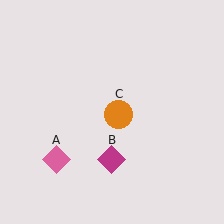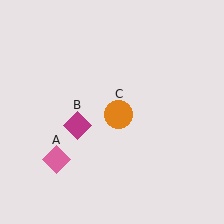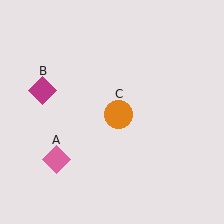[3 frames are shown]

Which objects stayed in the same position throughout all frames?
Pink diamond (object A) and orange circle (object C) remained stationary.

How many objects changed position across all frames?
1 object changed position: magenta diamond (object B).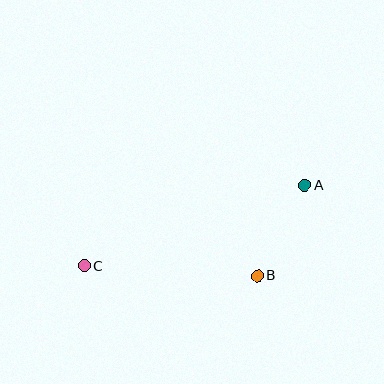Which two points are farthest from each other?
Points A and C are farthest from each other.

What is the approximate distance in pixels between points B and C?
The distance between B and C is approximately 174 pixels.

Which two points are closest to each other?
Points A and B are closest to each other.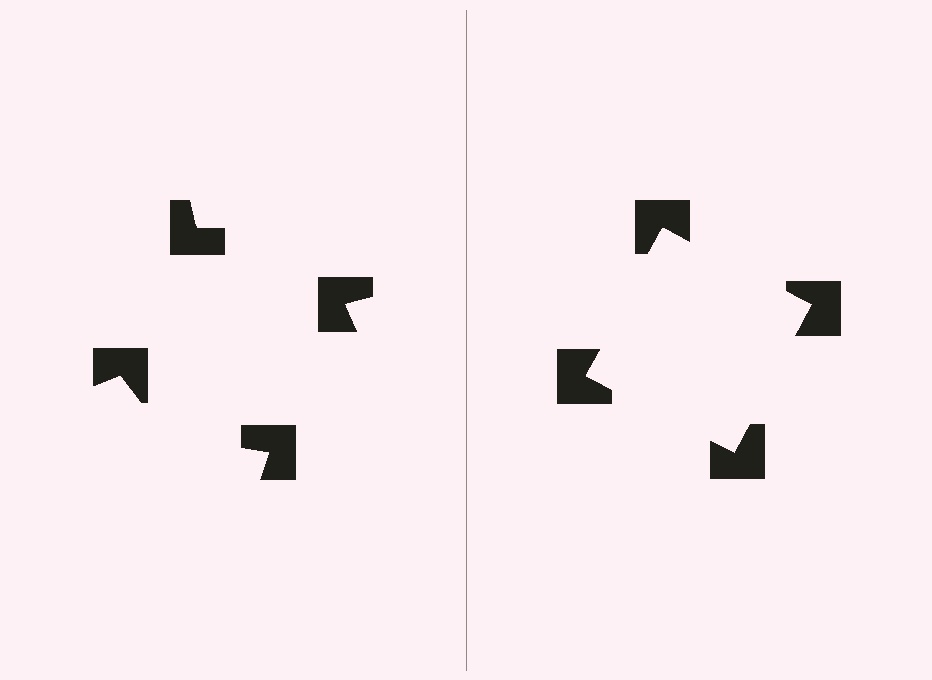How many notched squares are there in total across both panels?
8 — 4 on each side.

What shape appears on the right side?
An illusory square.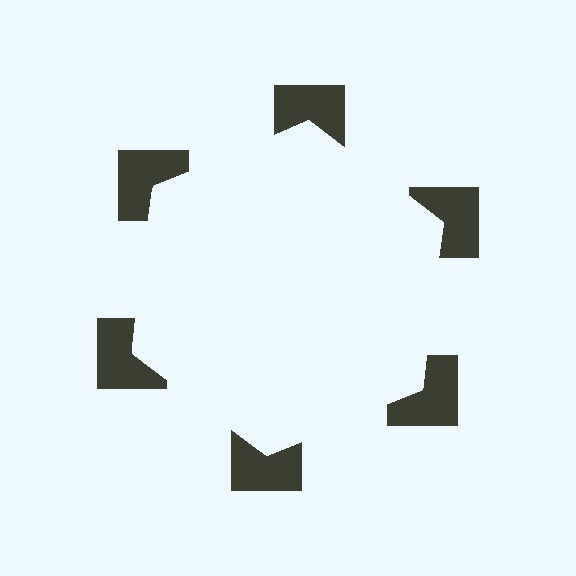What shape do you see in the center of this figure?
An illusory hexagon — its edges are inferred from the aligned wedge cuts in the notched squares, not physically drawn.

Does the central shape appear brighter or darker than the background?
It typically appears slightly brighter than the background, even though no actual brightness change is drawn.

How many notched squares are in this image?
There are 6 — one at each vertex of the illusory hexagon.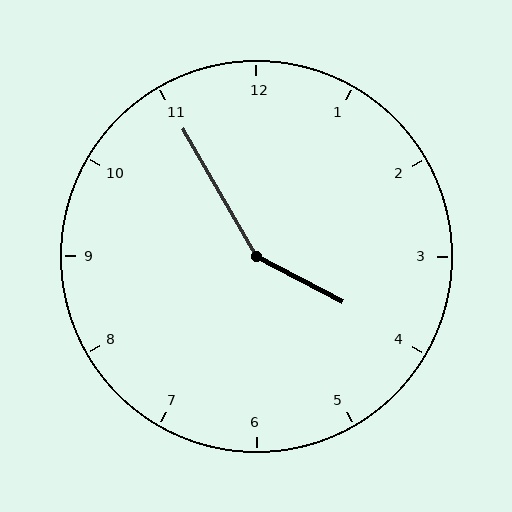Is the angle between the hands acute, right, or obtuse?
It is obtuse.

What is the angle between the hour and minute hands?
Approximately 148 degrees.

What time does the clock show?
3:55.